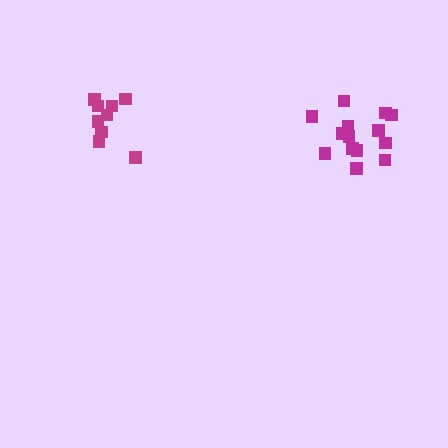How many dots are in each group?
Group 1: 14 dots, Group 2: 9 dots (23 total).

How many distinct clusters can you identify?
There are 2 distinct clusters.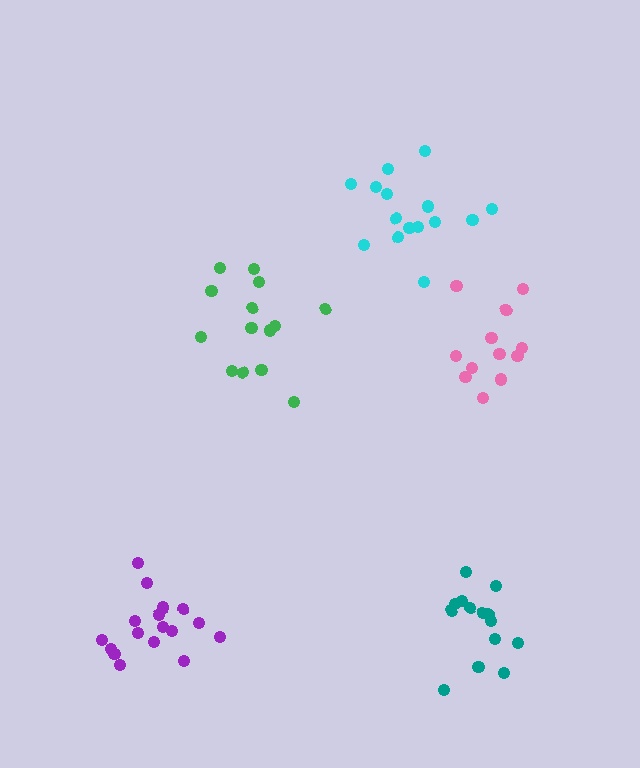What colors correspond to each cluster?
The clusters are colored: cyan, pink, purple, green, teal.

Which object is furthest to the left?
The purple cluster is leftmost.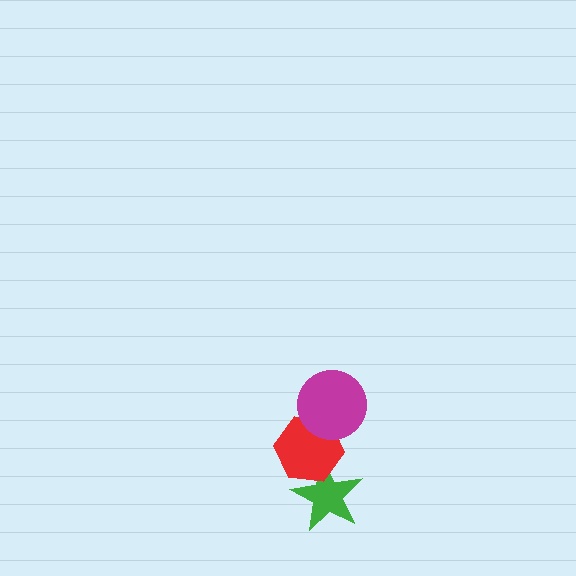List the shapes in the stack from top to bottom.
From top to bottom: the magenta circle, the red hexagon, the green star.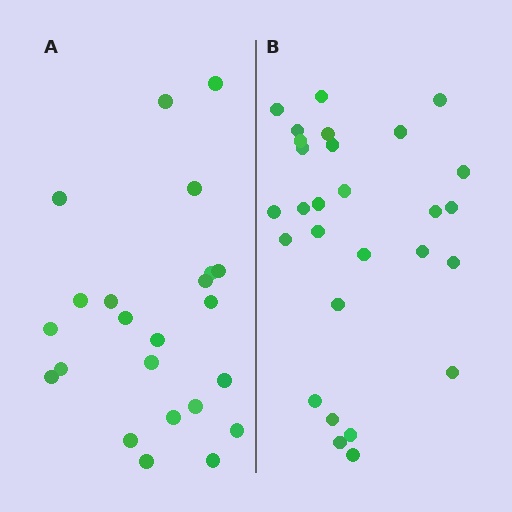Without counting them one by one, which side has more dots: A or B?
Region B (the right region) has more dots.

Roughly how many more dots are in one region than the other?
Region B has about 5 more dots than region A.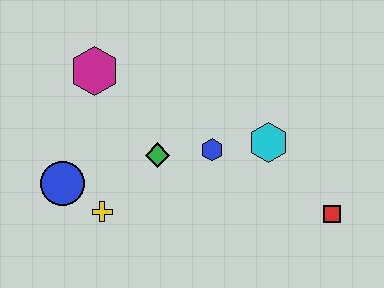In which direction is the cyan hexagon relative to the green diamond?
The cyan hexagon is to the right of the green diamond.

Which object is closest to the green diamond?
The blue hexagon is closest to the green diamond.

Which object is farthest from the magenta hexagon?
The red square is farthest from the magenta hexagon.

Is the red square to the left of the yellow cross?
No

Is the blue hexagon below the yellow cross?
No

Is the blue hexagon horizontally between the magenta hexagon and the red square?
Yes